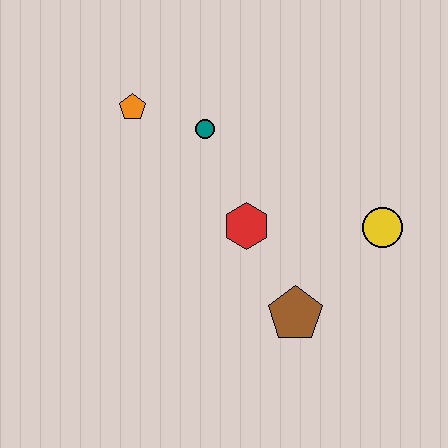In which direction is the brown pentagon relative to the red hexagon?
The brown pentagon is below the red hexagon.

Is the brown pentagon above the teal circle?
No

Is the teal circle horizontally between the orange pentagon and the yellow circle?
Yes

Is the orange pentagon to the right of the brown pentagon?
No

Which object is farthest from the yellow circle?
The orange pentagon is farthest from the yellow circle.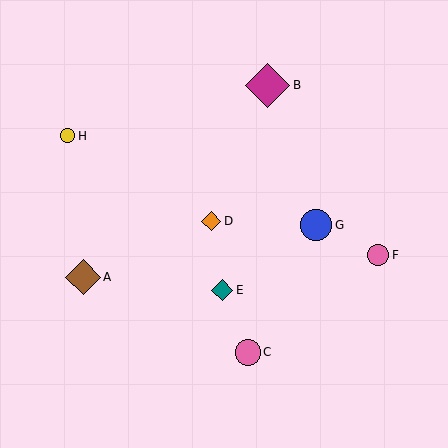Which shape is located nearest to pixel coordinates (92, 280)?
The brown diamond (labeled A) at (83, 277) is nearest to that location.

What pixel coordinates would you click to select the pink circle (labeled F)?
Click at (378, 255) to select the pink circle F.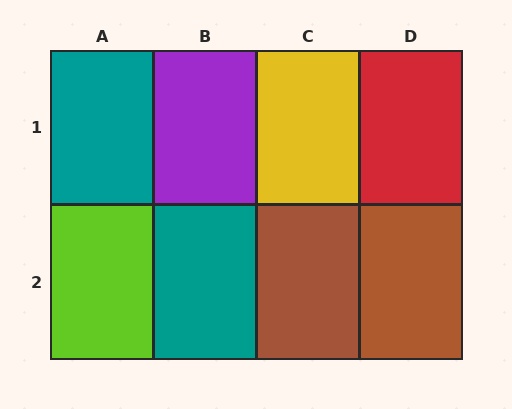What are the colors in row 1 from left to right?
Teal, purple, yellow, red.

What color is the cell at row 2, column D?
Brown.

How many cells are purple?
1 cell is purple.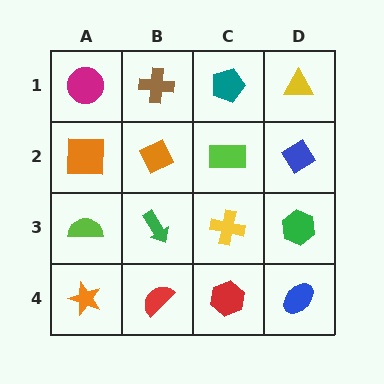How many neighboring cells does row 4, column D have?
2.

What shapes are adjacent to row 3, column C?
A lime rectangle (row 2, column C), a red hexagon (row 4, column C), a green arrow (row 3, column B), a green hexagon (row 3, column D).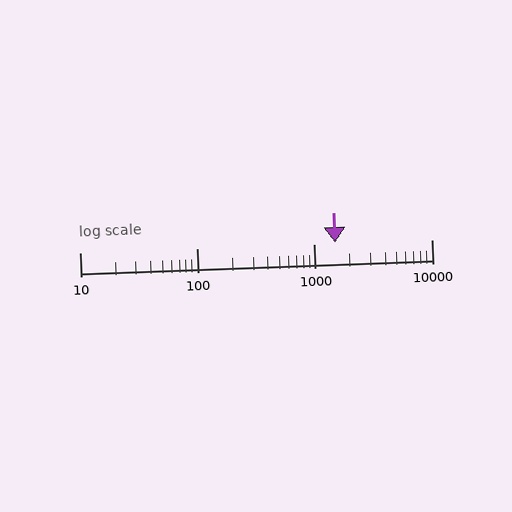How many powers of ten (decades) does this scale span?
The scale spans 3 decades, from 10 to 10000.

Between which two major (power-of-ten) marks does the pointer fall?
The pointer is between 1000 and 10000.